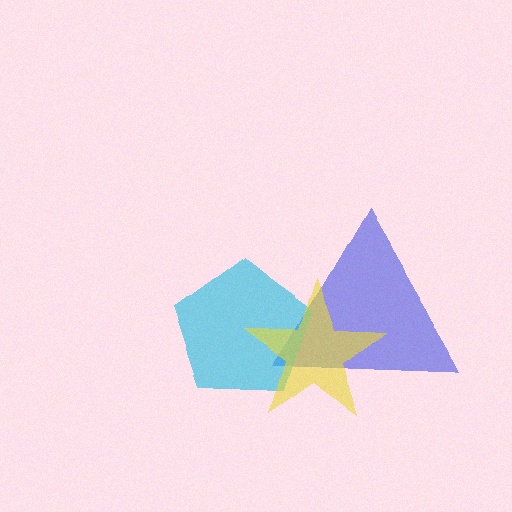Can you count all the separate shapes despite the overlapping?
Yes, there are 3 separate shapes.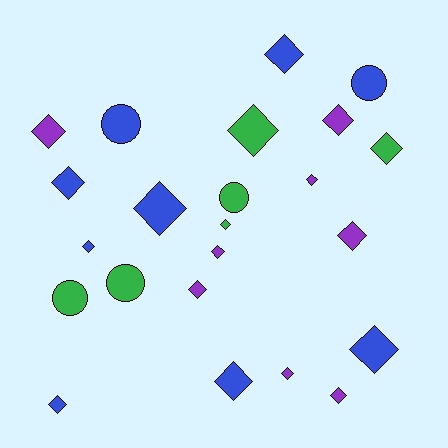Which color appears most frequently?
Blue, with 9 objects.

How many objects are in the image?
There are 23 objects.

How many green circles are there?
There are 3 green circles.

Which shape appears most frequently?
Diamond, with 18 objects.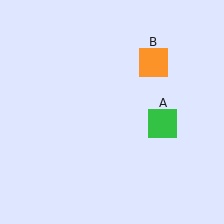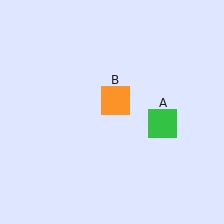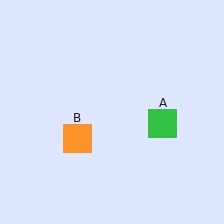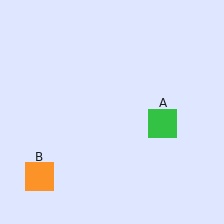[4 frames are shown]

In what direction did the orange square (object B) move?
The orange square (object B) moved down and to the left.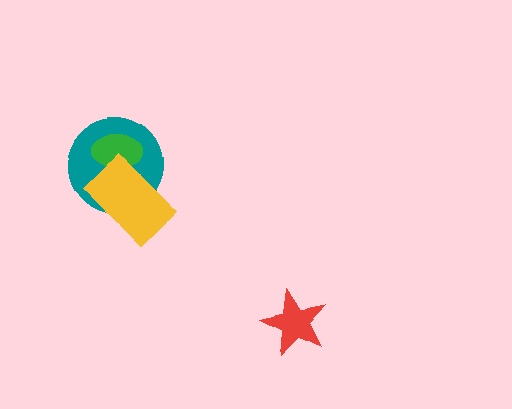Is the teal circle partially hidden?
Yes, it is partially covered by another shape.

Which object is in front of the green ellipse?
The yellow rectangle is in front of the green ellipse.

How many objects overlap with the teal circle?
2 objects overlap with the teal circle.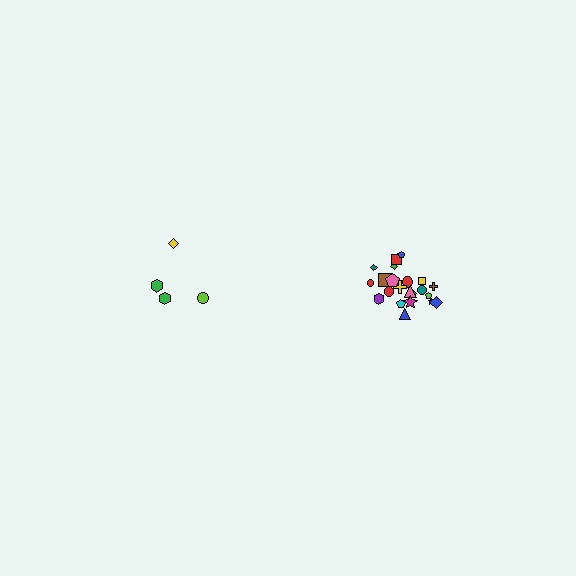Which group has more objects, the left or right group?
The right group.